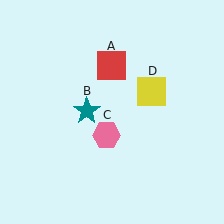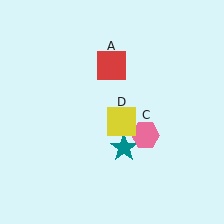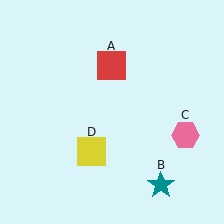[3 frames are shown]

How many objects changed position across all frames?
3 objects changed position: teal star (object B), pink hexagon (object C), yellow square (object D).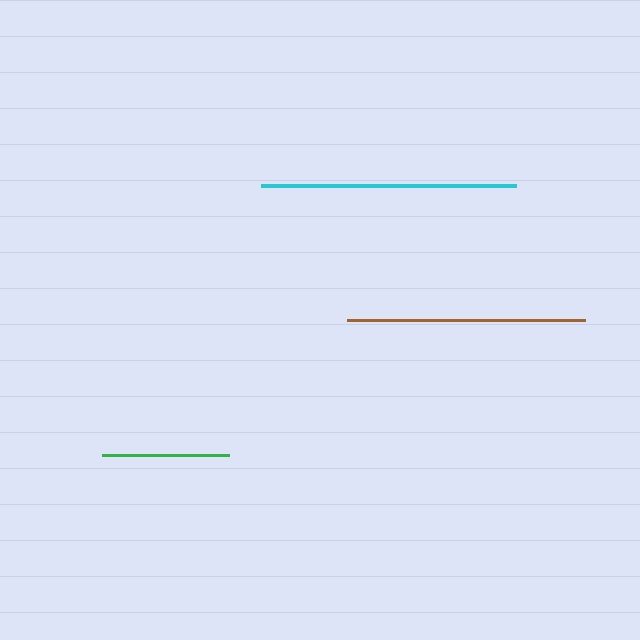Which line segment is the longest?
The cyan line is the longest at approximately 255 pixels.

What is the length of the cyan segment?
The cyan segment is approximately 255 pixels long.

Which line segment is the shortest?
The green line is the shortest at approximately 127 pixels.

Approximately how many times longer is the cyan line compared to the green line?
The cyan line is approximately 2.0 times the length of the green line.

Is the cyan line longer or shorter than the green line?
The cyan line is longer than the green line.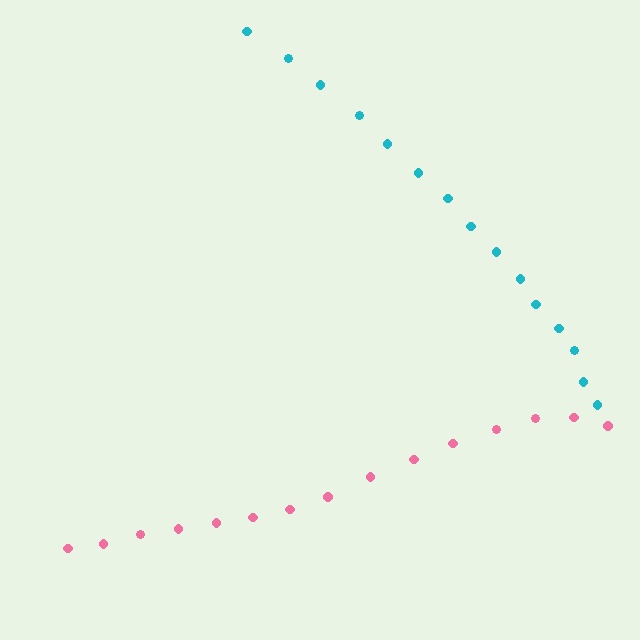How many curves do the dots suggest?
There are 2 distinct paths.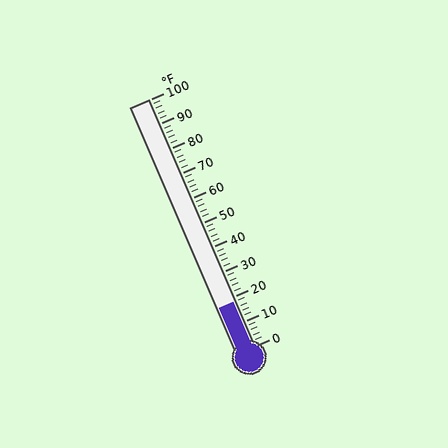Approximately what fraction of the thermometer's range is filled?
The thermometer is filled to approximately 20% of its range.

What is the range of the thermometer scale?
The thermometer scale ranges from 0°F to 100°F.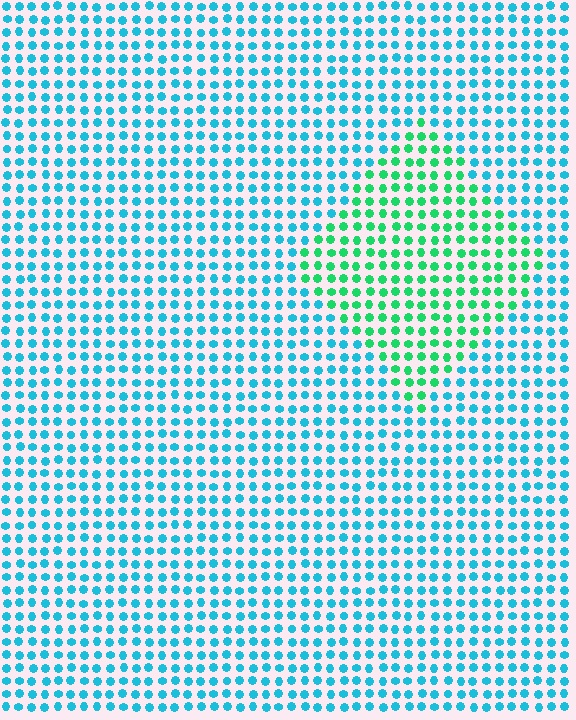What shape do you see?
I see a diamond.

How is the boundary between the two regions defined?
The boundary is defined purely by a slight shift in hue (about 45 degrees). Spacing, size, and orientation are identical on both sides.